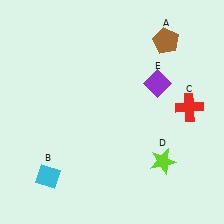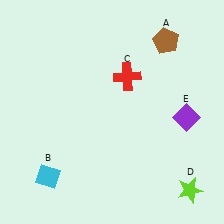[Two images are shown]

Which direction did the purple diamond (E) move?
The purple diamond (E) moved down.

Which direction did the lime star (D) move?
The lime star (D) moved down.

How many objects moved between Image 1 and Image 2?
3 objects moved between the two images.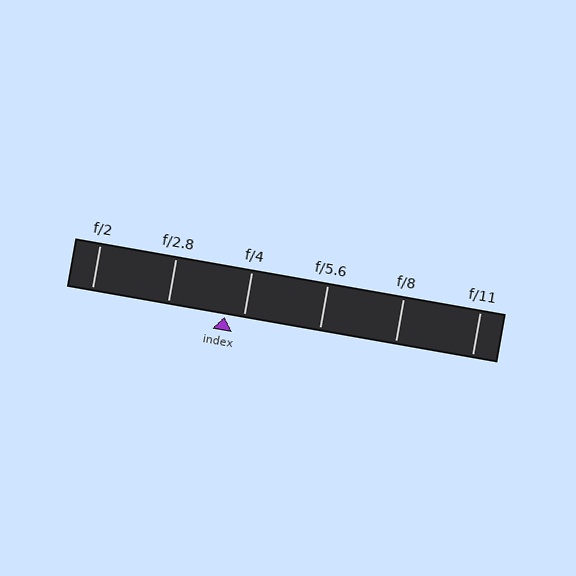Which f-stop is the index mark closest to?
The index mark is closest to f/4.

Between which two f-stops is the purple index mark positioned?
The index mark is between f/2.8 and f/4.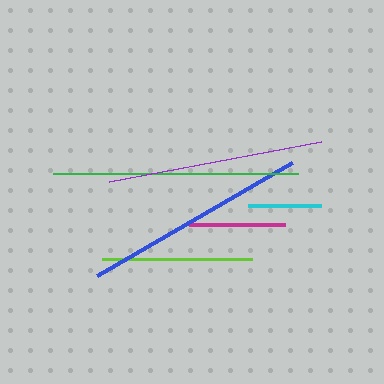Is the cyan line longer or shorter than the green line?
The green line is longer than the cyan line.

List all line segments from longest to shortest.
From longest to shortest: green, blue, purple, lime, magenta, cyan.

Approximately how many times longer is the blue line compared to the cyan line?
The blue line is approximately 3.1 times the length of the cyan line.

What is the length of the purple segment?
The purple segment is approximately 216 pixels long.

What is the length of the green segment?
The green segment is approximately 245 pixels long.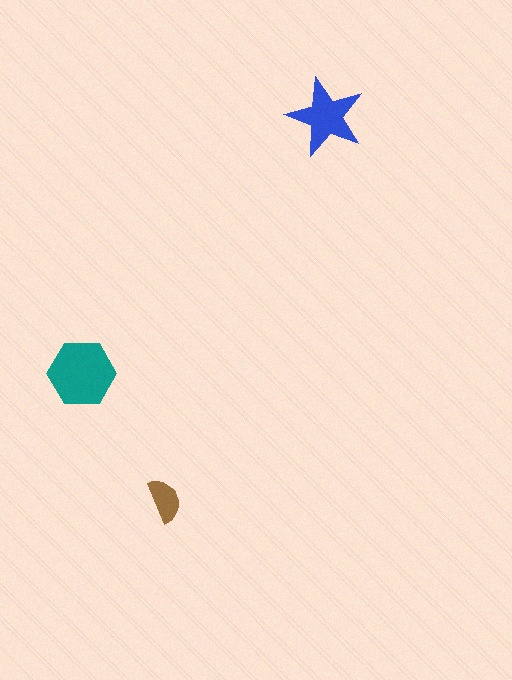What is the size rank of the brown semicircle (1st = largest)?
3rd.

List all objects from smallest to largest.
The brown semicircle, the blue star, the teal hexagon.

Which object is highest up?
The blue star is topmost.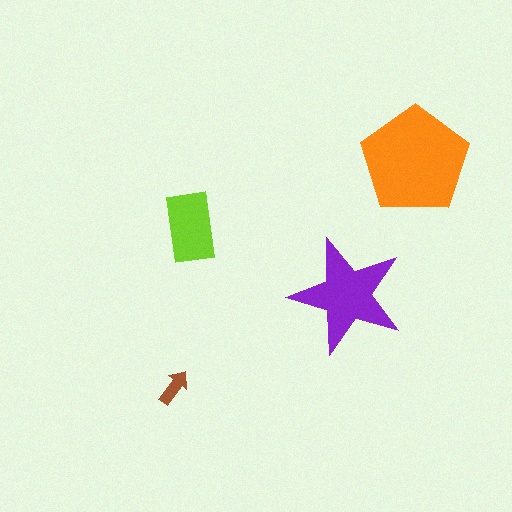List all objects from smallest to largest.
The brown arrow, the lime rectangle, the purple star, the orange pentagon.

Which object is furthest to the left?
The brown arrow is leftmost.